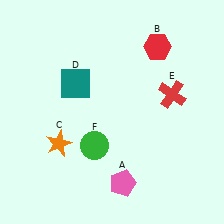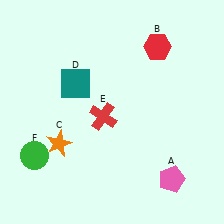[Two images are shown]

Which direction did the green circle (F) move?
The green circle (F) moved left.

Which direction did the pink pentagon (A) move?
The pink pentagon (A) moved right.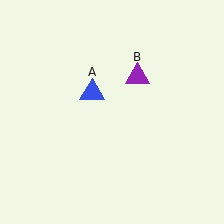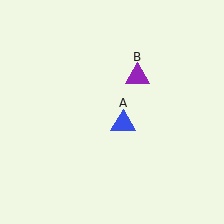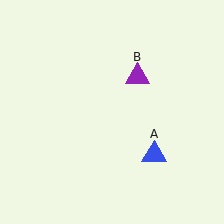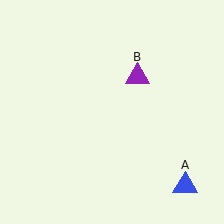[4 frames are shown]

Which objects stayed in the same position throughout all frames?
Purple triangle (object B) remained stationary.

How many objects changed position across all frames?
1 object changed position: blue triangle (object A).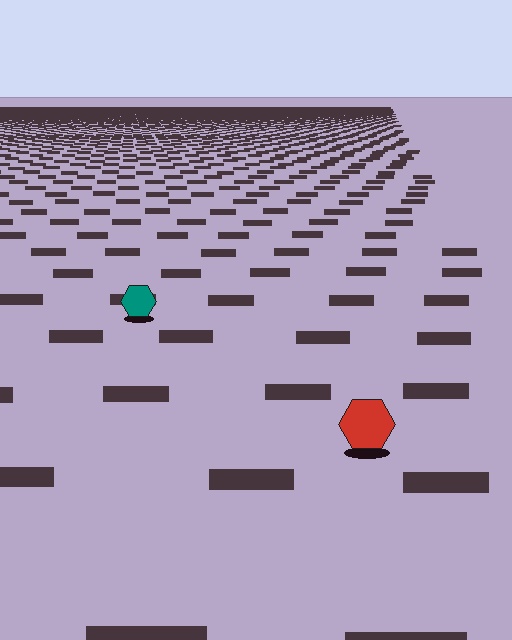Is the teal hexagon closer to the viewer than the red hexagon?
No. The red hexagon is closer — you can tell from the texture gradient: the ground texture is coarser near it.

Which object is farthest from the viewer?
The teal hexagon is farthest from the viewer. It appears smaller and the ground texture around it is denser.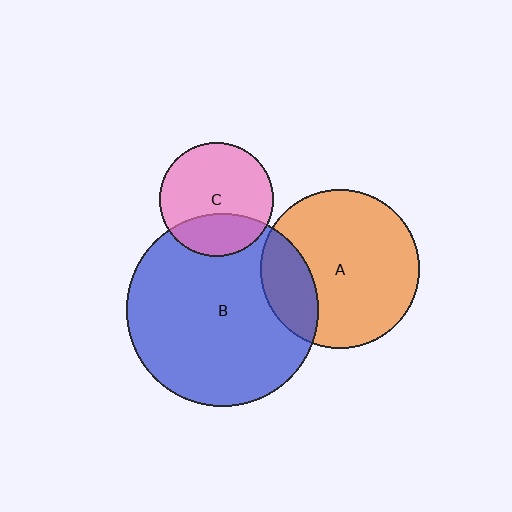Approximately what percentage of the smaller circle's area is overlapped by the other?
Approximately 20%.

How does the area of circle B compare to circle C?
Approximately 2.9 times.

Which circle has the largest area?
Circle B (blue).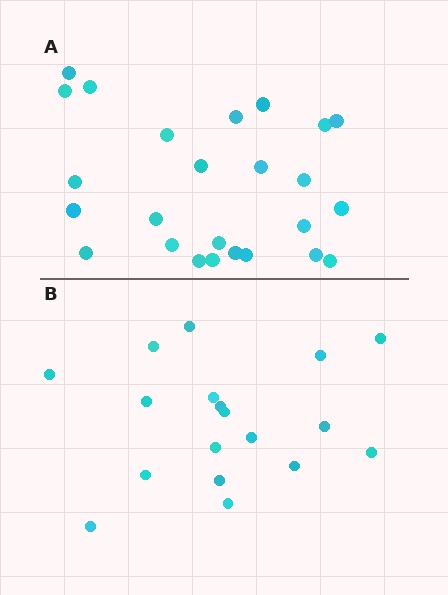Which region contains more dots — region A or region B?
Region A (the top region) has more dots.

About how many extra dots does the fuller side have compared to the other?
Region A has roughly 8 or so more dots than region B.